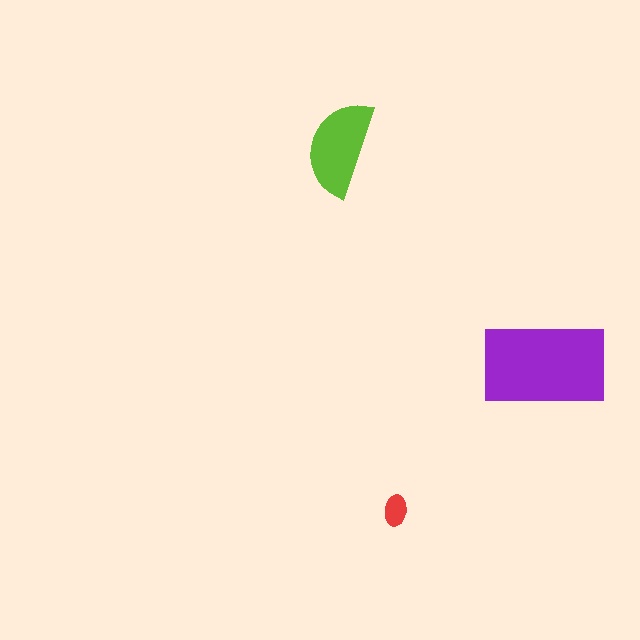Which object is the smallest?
The red ellipse.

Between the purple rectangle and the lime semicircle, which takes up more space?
The purple rectangle.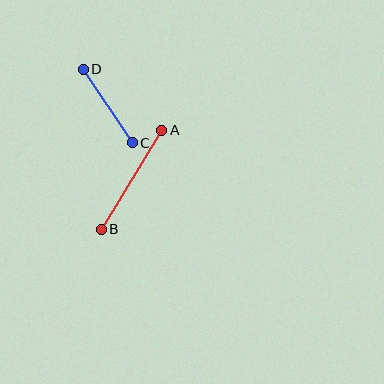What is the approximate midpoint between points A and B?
The midpoint is at approximately (132, 180) pixels.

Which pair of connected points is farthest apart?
Points A and B are farthest apart.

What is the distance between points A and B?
The distance is approximately 116 pixels.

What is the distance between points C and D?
The distance is approximately 88 pixels.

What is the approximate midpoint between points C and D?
The midpoint is at approximately (108, 106) pixels.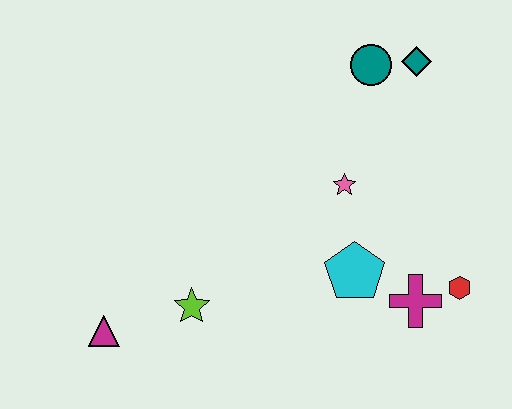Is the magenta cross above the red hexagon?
No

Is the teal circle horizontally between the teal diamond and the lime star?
Yes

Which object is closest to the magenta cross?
The red hexagon is closest to the magenta cross.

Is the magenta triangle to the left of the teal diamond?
Yes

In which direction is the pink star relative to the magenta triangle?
The pink star is to the right of the magenta triangle.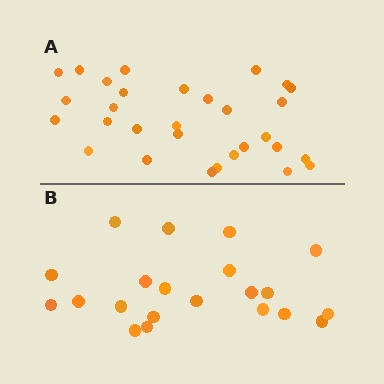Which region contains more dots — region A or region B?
Region A (the top region) has more dots.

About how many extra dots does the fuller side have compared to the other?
Region A has roughly 8 or so more dots than region B.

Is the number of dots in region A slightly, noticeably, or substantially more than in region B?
Region A has noticeably more, but not dramatically so. The ratio is roughly 1.4 to 1.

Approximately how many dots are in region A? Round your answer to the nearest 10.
About 30 dots.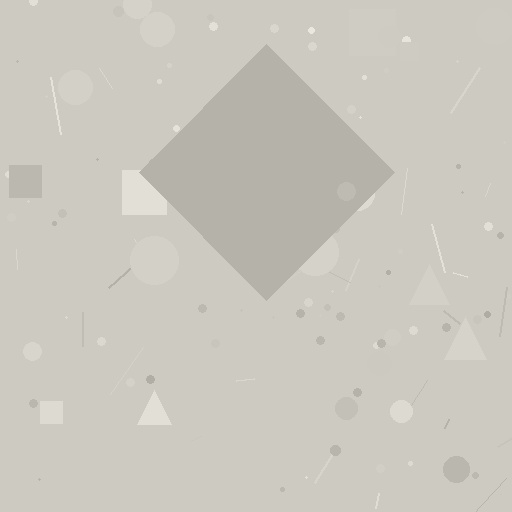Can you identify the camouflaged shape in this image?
The camouflaged shape is a diamond.